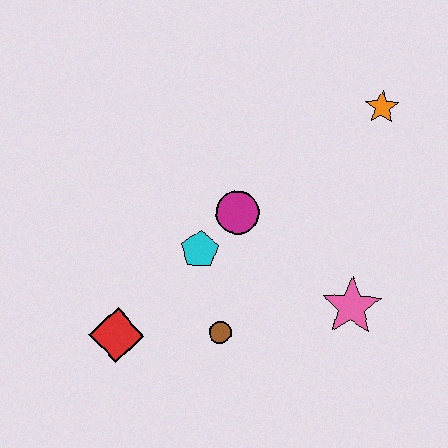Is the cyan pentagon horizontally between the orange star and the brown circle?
No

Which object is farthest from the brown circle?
The orange star is farthest from the brown circle.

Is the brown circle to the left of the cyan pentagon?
No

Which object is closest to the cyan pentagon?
The magenta circle is closest to the cyan pentagon.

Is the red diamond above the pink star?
No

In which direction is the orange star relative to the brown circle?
The orange star is above the brown circle.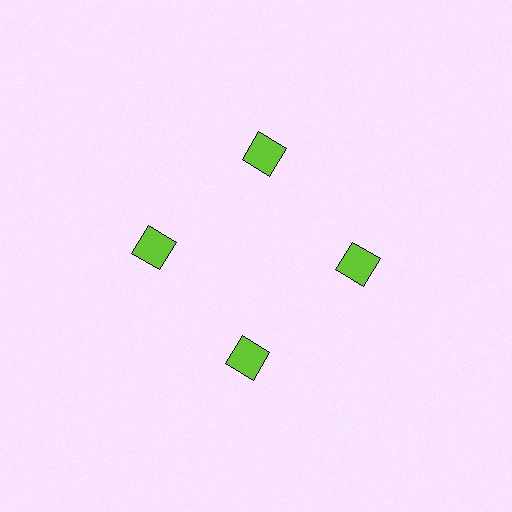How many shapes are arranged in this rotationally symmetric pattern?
There are 4 shapes, arranged in 4 groups of 1.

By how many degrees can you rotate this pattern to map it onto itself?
The pattern maps onto itself every 90 degrees of rotation.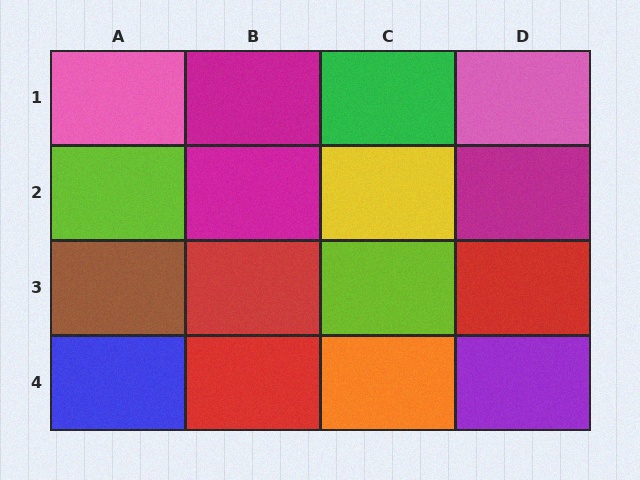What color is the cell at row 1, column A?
Pink.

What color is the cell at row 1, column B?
Magenta.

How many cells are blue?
1 cell is blue.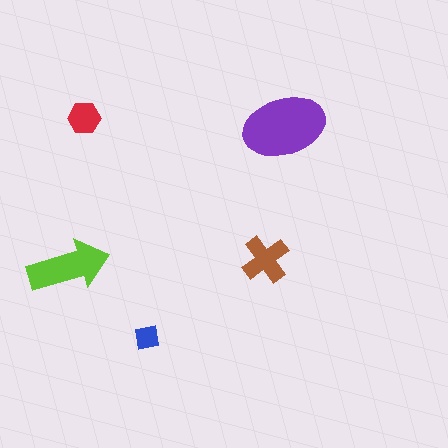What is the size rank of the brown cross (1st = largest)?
3rd.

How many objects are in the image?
There are 5 objects in the image.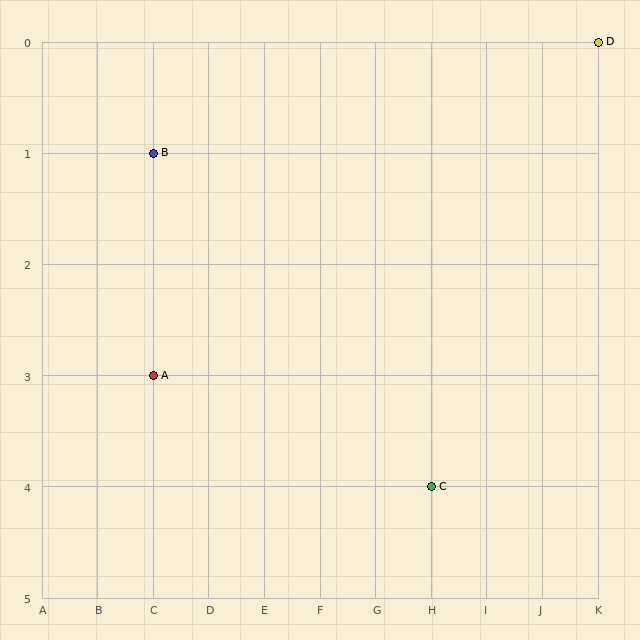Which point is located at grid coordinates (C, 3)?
Point A is at (C, 3).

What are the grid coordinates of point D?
Point D is at grid coordinates (K, 0).